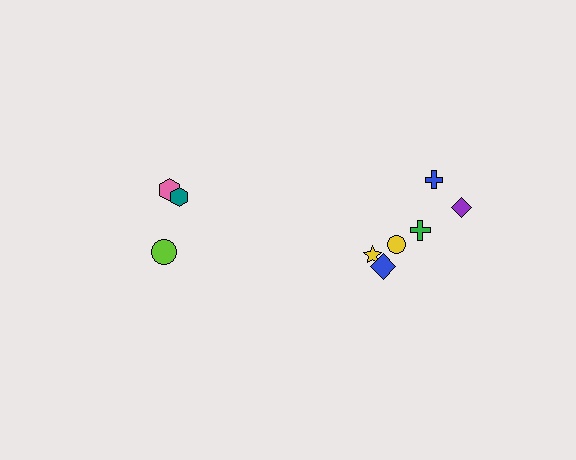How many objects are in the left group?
There are 3 objects.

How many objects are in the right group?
There are 6 objects.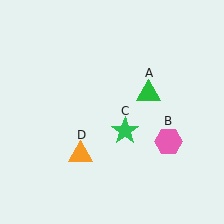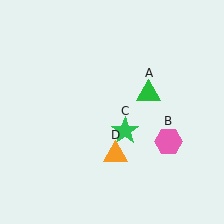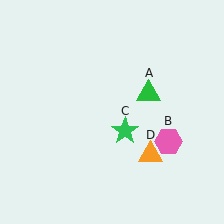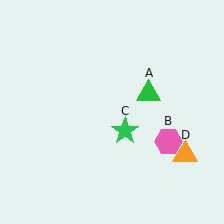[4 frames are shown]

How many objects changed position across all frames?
1 object changed position: orange triangle (object D).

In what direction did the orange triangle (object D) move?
The orange triangle (object D) moved right.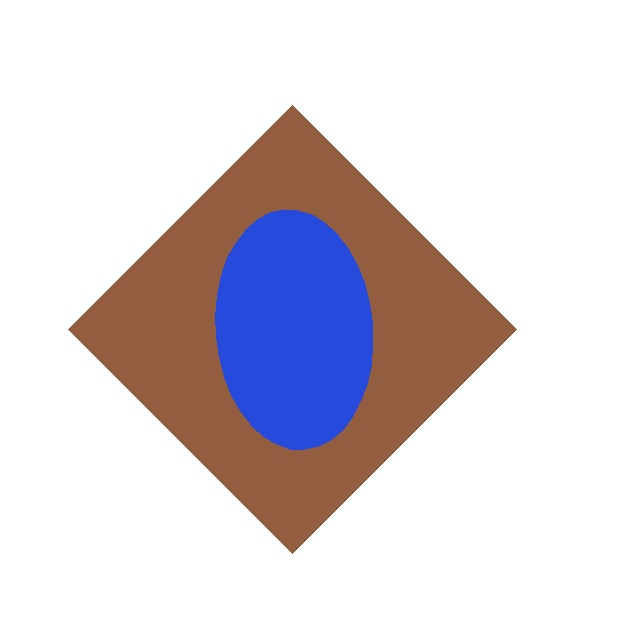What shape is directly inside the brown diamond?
The blue ellipse.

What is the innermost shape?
The blue ellipse.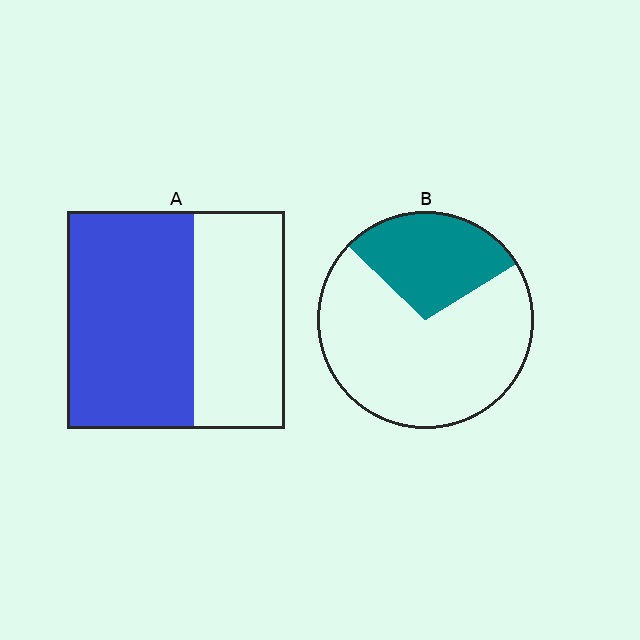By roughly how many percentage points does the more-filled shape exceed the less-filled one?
By roughly 30 percentage points (A over B).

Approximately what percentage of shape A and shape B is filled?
A is approximately 60% and B is approximately 30%.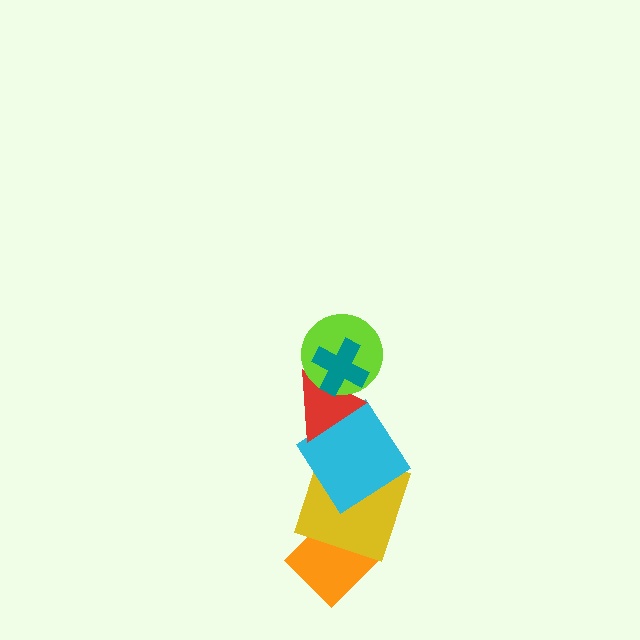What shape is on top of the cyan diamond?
The red triangle is on top of the cyan diamond.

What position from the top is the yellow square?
The yellow square is 5th from the top.